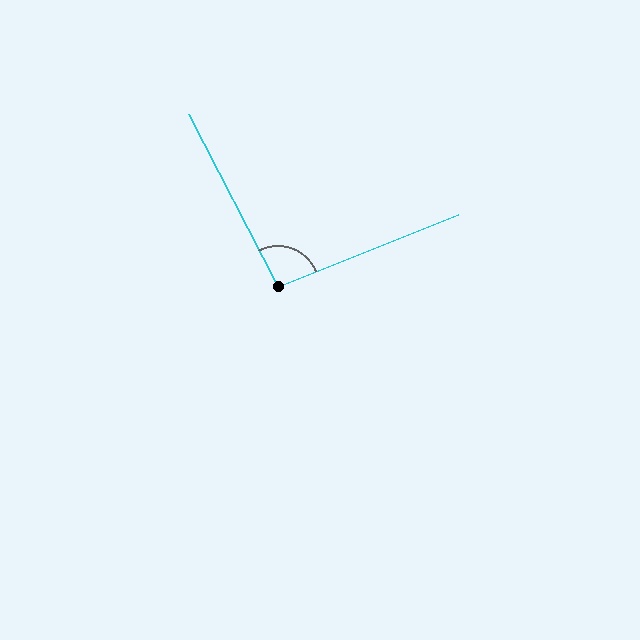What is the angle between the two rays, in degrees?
Approximately 95 degrees.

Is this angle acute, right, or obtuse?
It is obtuse.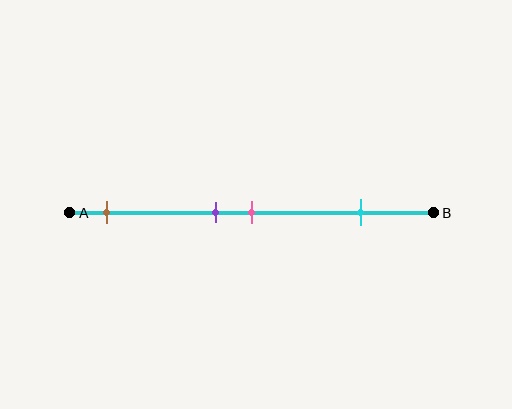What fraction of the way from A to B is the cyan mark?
The cyan mark is approximately 80% (0.8) of the way from A to B.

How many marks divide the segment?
There are 4 marks dividing the segment.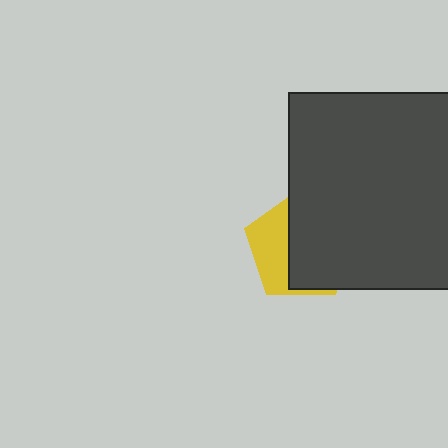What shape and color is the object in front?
The object in front is a dark gray square.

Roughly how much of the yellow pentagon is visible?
A small part of it is visible (roughly 37%).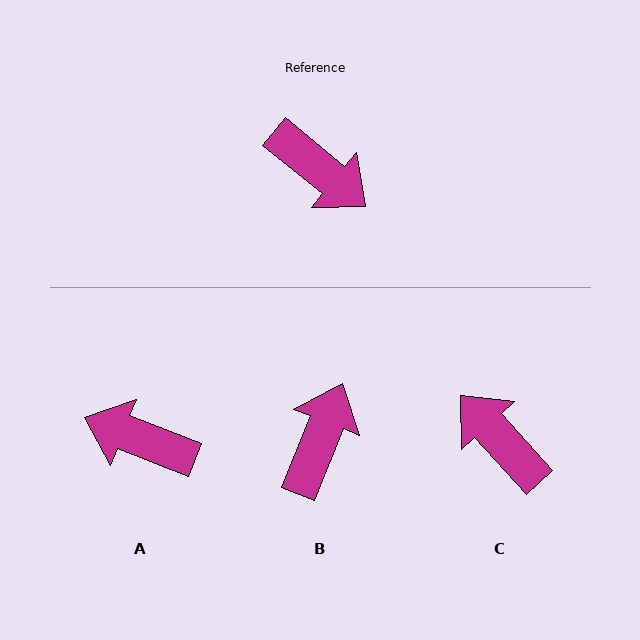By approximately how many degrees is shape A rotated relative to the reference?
Approximately 162 degrees clockwise.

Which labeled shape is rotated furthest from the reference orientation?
C, about 172 degrees away.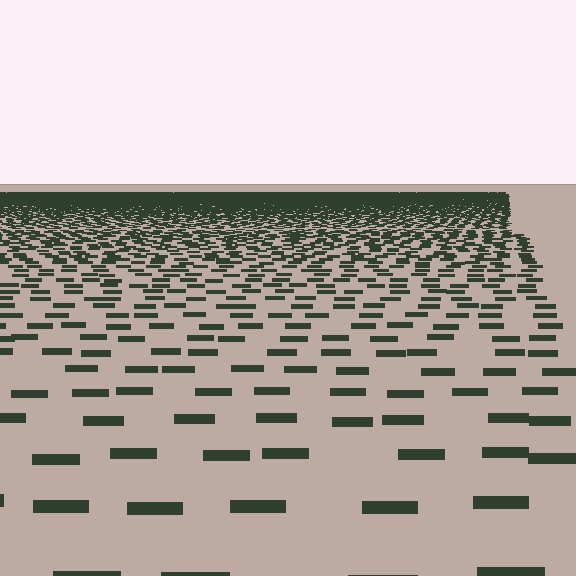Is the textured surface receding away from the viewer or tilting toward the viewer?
The surface is receding away from the viewer. Texture elements get smaller and denser toward the top.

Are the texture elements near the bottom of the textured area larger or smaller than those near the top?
Larger. Near the bottom, elements are closer to the viewer and appear at a bigger on-screen size.